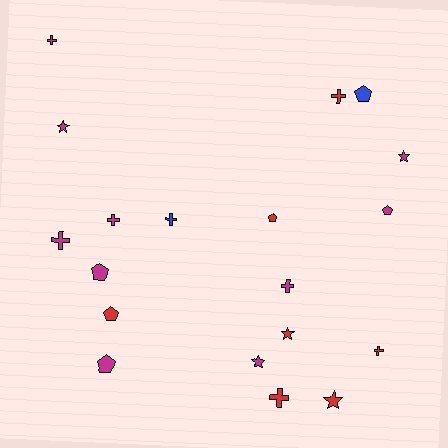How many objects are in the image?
There are 19 objects.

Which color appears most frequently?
Magenta, with 10 objects.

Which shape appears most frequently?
Cross, with 8 objects.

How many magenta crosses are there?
There are 4 magenta crosses.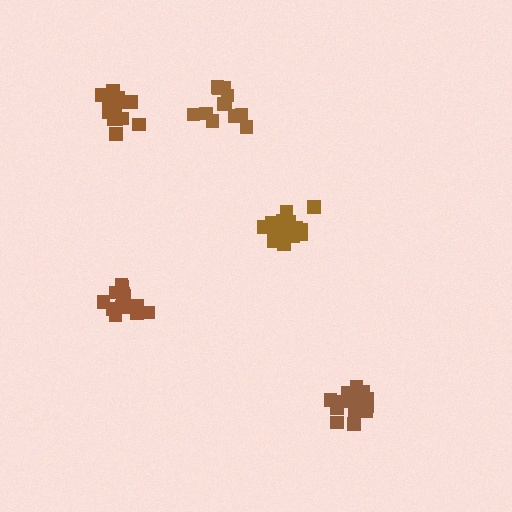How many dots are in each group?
Group 1: 14 dots, Group 2: 16 dots, Group 3: 16 dots, Group 4: 12 dots, Group 5: 16 dots (74 total).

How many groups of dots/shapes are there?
There are 5 groups.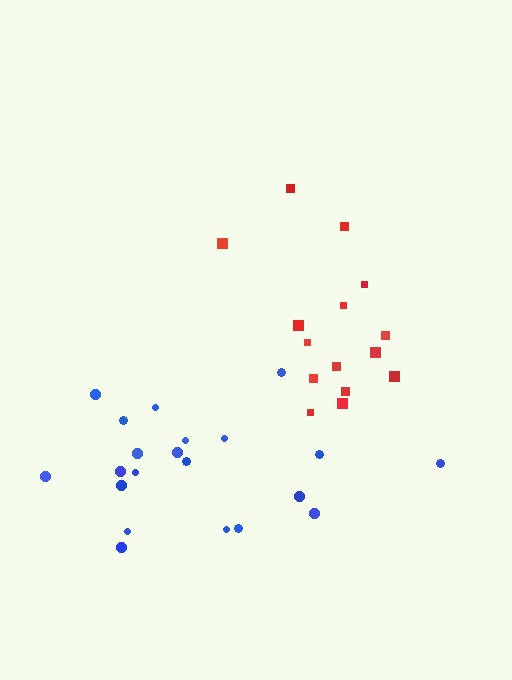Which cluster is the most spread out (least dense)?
Red.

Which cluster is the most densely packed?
Blue.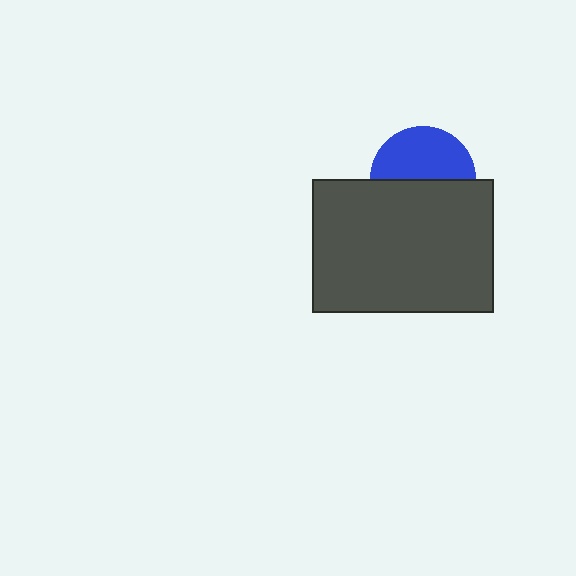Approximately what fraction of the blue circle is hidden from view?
Roughly 49% of the blue circle is hidden behind the dark gray rectangle.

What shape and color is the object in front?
The object in front is a dark gray rectangle.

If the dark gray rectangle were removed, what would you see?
You would see the complete blue circle.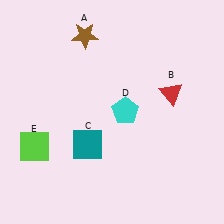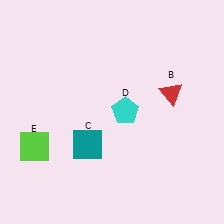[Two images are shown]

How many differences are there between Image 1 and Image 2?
There is 1 difference between the two images.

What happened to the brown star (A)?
The brown star (A) was removed in Image 2. It was in the top-left area of Image 1.